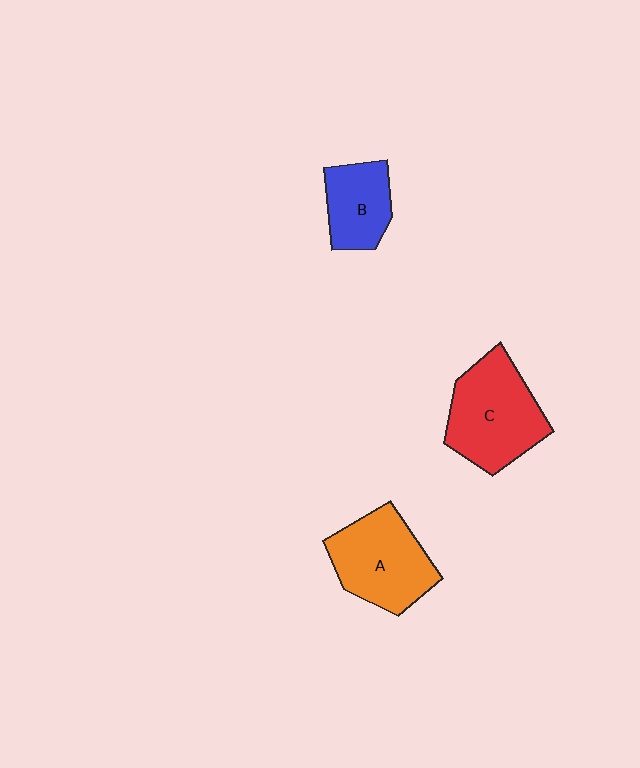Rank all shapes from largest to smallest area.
From largest to smallest: C (red), A (orange), B (blue).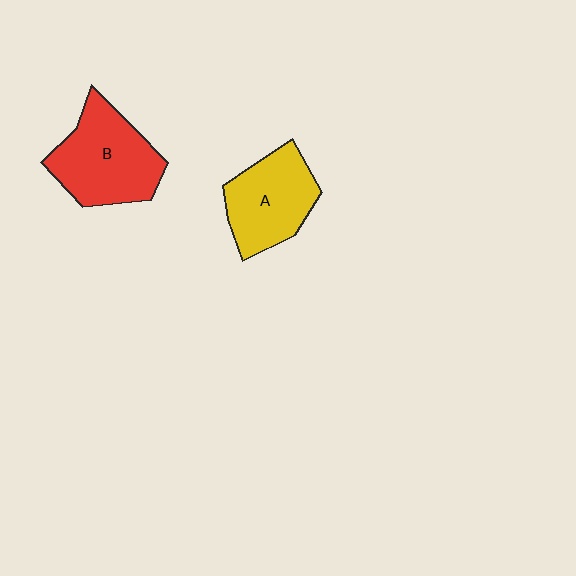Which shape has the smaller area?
Shape A (yellow).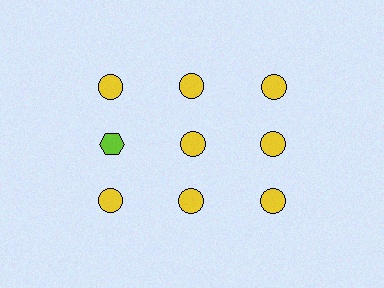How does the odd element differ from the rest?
It differs in both color (lime instead of yellow) and shape (hexagon instead of circle).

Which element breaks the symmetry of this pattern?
The lime hexagon in the second row, leftmost column breaks the symmetry. All other shapes are yellow circles.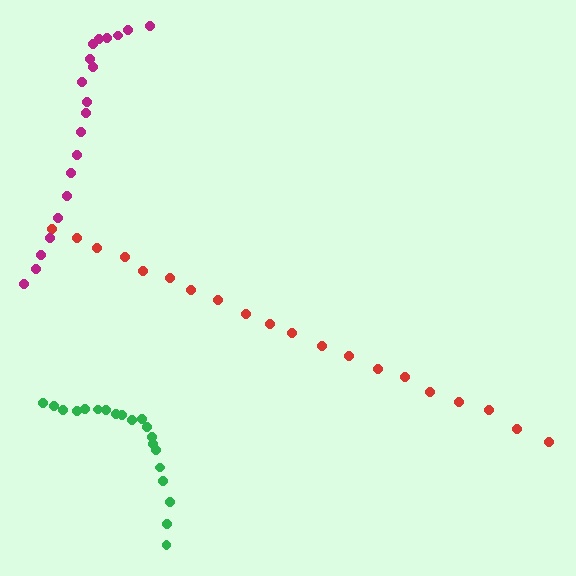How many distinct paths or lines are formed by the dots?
There are 3 distinct paths.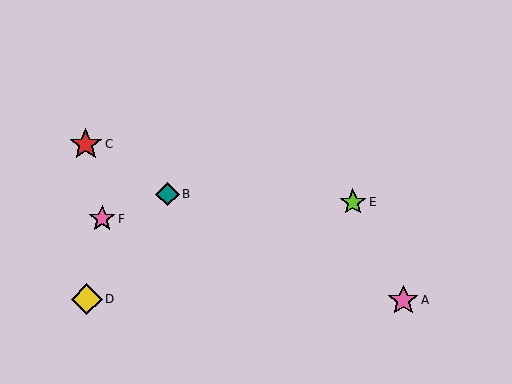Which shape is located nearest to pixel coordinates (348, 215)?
The lime star (labeled E) at (353, 202) is nearest to that location.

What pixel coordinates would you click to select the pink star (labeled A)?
Click at (403, 300) to select the pink star A.